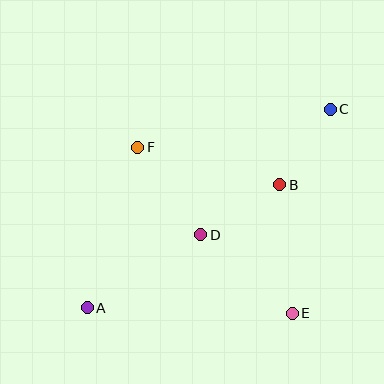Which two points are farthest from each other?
Points A and C are farthest from each other.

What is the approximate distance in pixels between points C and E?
The distance between C and E is approximately 208 pixels.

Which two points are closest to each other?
Points B and C are closest to each other.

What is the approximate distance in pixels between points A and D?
The distance between A and D is approximately 135 pixels.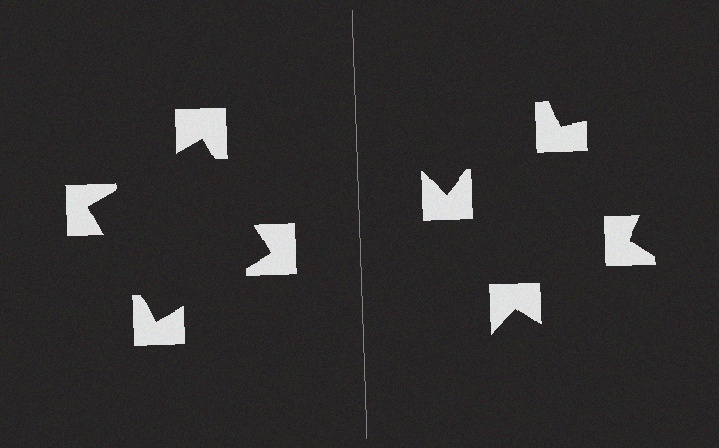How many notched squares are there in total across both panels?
8 — 4 on each side.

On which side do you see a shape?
An illusory square appears on the left side. On the right side the wedge cuts are rotated, so no coherent shape forms.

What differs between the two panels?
The notched squares are positioned identically on both sides; only the wedge orientations differ. On the left they align to a square; on the right they are misaligned.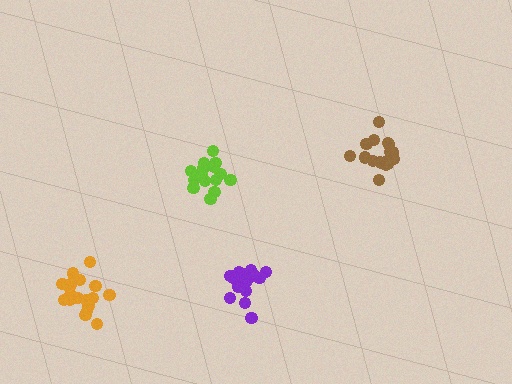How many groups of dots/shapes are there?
There are 4 groups.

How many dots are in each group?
Group 1: 20 dots, Group 2: 16 dots, Group 3: 17 dots, Group 4: 20 dots (73 total).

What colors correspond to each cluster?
The clusters are colored: brown, lime, purple, orange.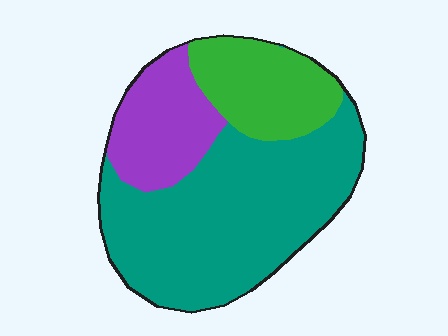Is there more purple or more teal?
Teal.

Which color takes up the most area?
Teal, at roughly 60%.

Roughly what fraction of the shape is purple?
Purple covers roughly 20% of the shape.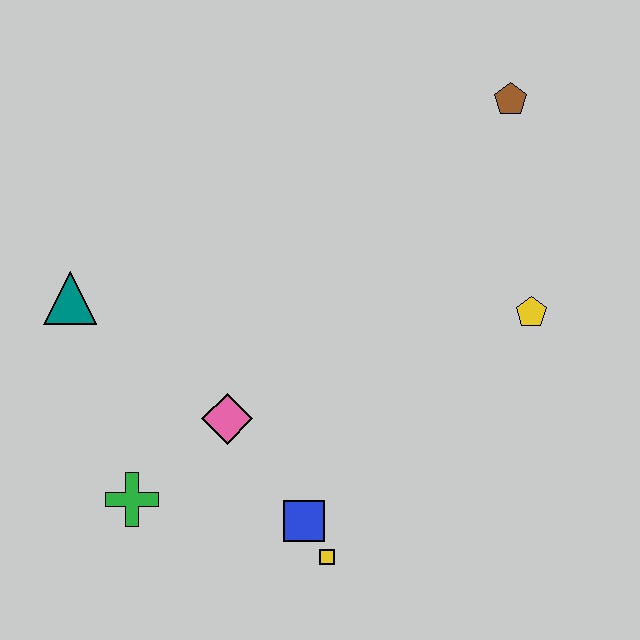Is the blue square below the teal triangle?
Yes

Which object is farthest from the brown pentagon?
The green cross is farthest from the brown pentagon.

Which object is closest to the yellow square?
The blue square is closest to the yellow square.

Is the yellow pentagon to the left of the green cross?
No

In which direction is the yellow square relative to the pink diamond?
The yellow square is below the pink diamond.